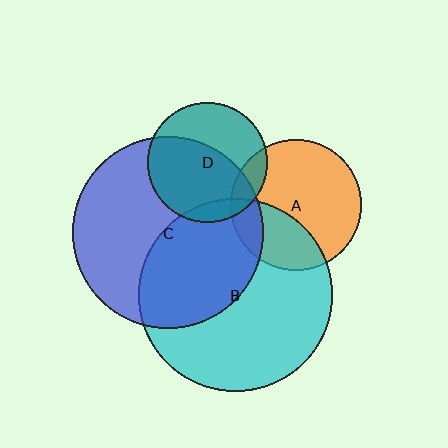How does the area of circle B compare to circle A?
Approximately 2.2 times.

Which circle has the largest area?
Circle B (cyan).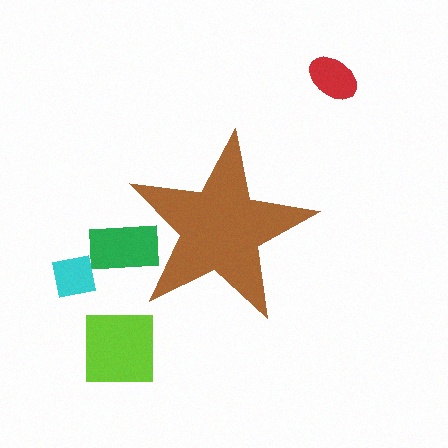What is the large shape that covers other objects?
A brown star.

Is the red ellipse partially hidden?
No, the red ellipse is fully visible.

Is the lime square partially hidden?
No, the lime square is fully visible.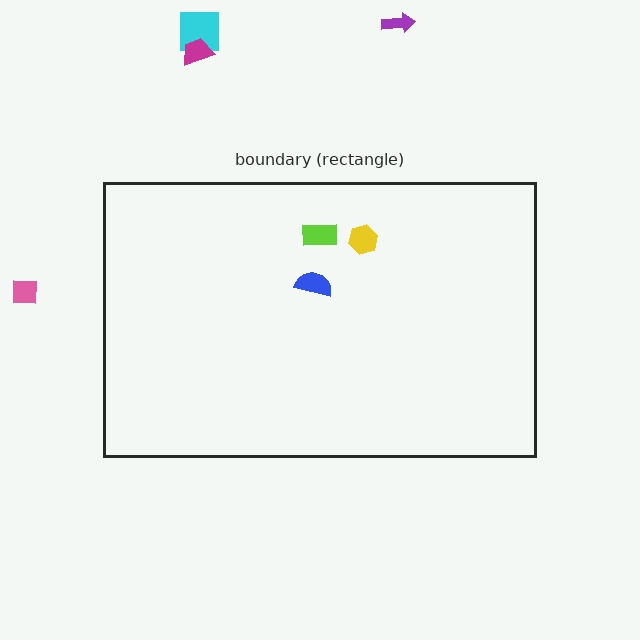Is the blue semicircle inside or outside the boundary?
Inside.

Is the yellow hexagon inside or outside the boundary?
Inside.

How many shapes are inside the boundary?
3 inside, 4 outside.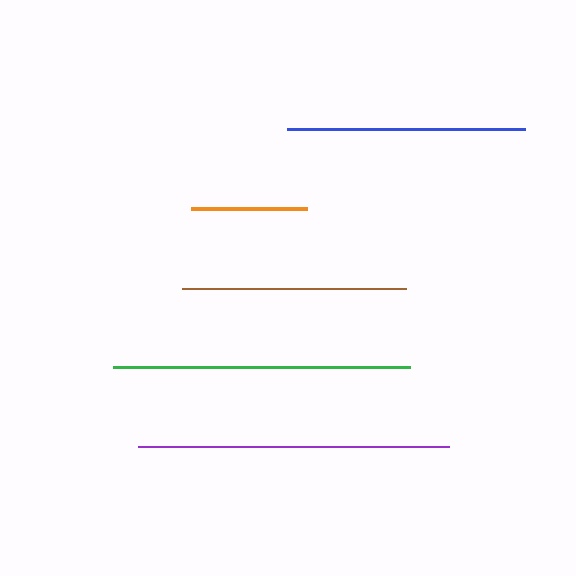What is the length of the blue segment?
The blue segment is approximately 239 pixels long.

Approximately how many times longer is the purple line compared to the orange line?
The purple line is approximately 2.7 times the length of the orange line.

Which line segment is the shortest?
The orange line is the shortest at approximately 116 pixels.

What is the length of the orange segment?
The orange segment is approximately 116 pixels long.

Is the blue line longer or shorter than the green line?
The green line is longer than the blue line.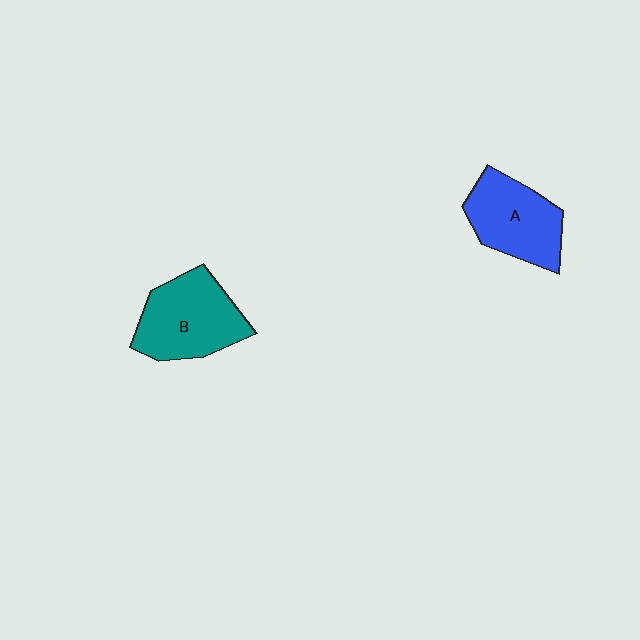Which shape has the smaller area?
Shape A (blue).